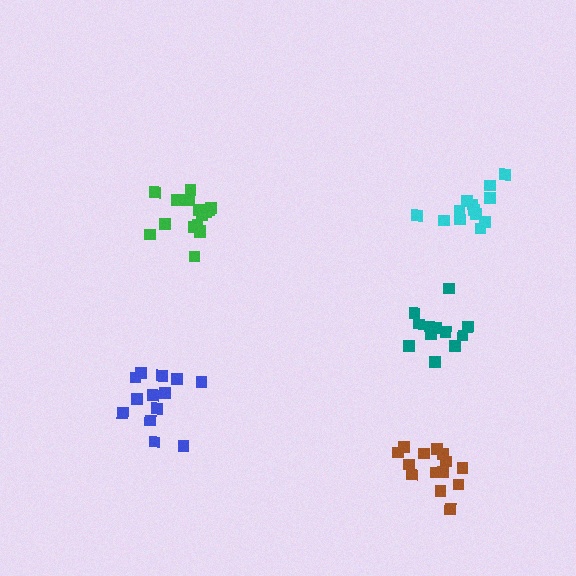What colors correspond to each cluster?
The clusters are colored: green, blue, cyan, brown, teal.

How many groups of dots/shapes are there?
There are 5 groups.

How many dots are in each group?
Group 1: 18 dots, Group 2: 13 dots, Group 3: 13 dots, Group 4: 14 dots, Group 5: 12 dots (70 total).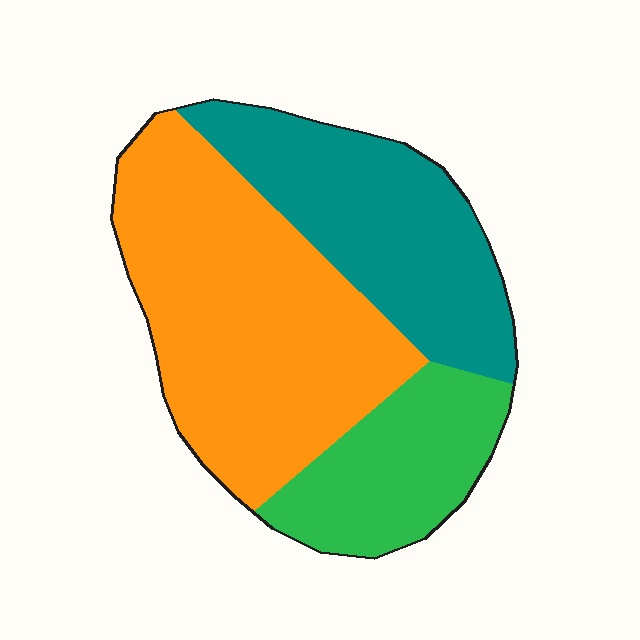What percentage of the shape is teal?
Teal covers 31% of the shape.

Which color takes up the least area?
Green, at roughly 20%.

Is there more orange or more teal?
Orange.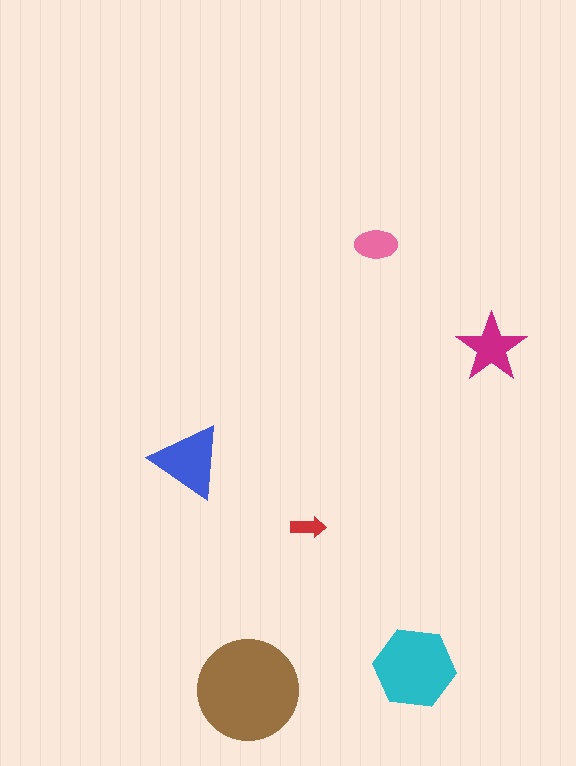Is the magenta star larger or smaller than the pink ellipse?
Larger.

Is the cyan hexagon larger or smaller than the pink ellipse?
Larger.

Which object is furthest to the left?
The blue triangle is leftmost.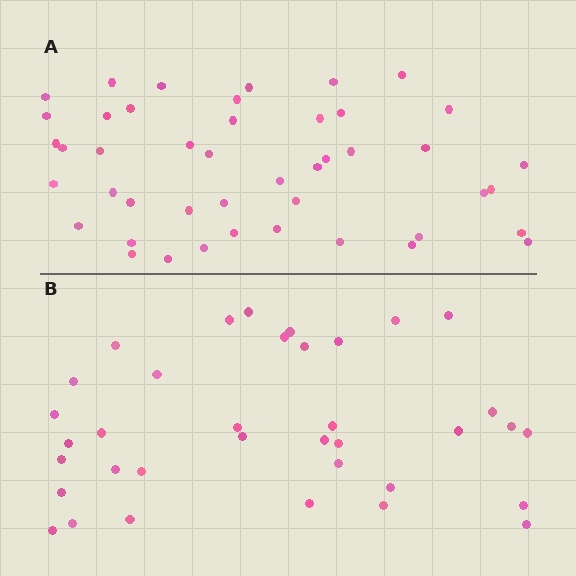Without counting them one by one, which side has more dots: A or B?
Region A (the top region) has more dots.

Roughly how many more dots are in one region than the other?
Region A has roughly 8 or so more dots than region B.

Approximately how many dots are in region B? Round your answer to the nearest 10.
About 40 dots. (The exact count is 36, which rounds to 40.)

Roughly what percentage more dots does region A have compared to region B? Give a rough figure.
About 25% more.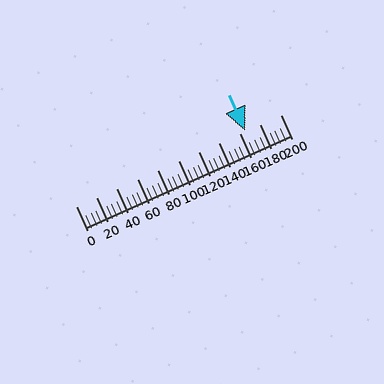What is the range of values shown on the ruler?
The ruler shows values from 0 to 200.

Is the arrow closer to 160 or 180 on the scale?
The arrow is closer to 160.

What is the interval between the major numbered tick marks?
The major tick marks are spaced 20 units apart.